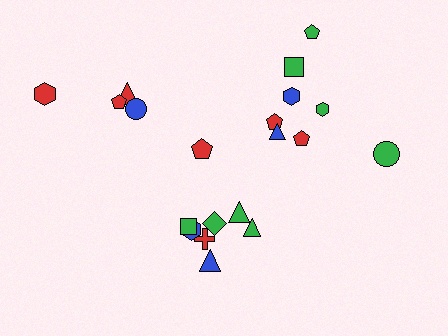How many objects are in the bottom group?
There are 7 objects.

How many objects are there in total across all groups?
There are 20 objects.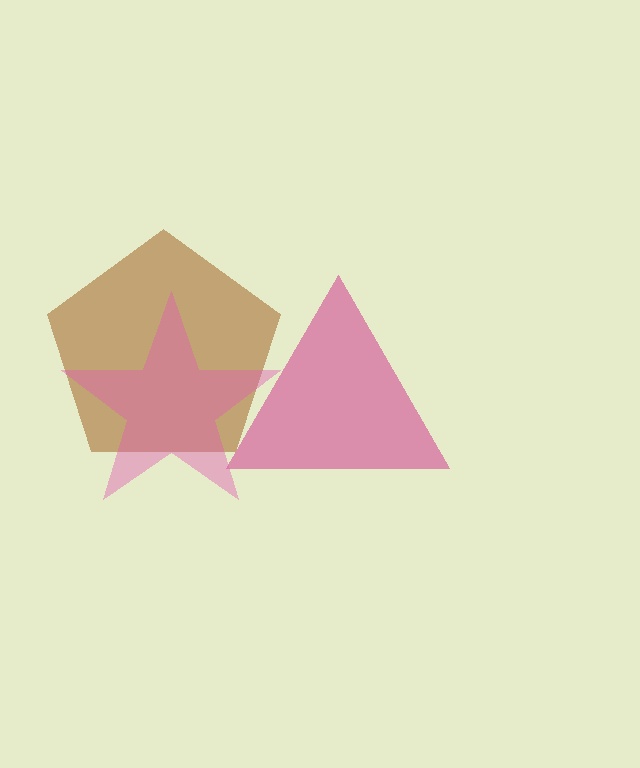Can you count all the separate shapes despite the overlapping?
Yes, there are 3 separate shapes.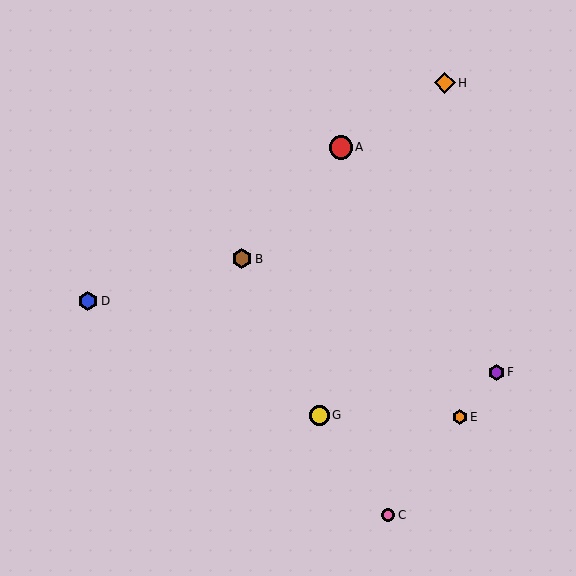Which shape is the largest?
The red circle (labeled A) is the largest.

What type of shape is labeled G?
Shape G is a yellow circle.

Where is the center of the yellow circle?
The center of the yellow circle is at (320, 415).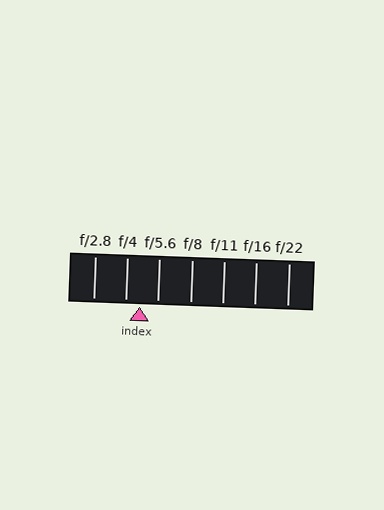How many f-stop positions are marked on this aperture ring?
There are 7 f-stop positions marked.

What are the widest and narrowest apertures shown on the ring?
The widest aperture shown is f/2.8 and the narrowest is f/22.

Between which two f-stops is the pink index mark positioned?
The index mark is between f/4 and f/5.6.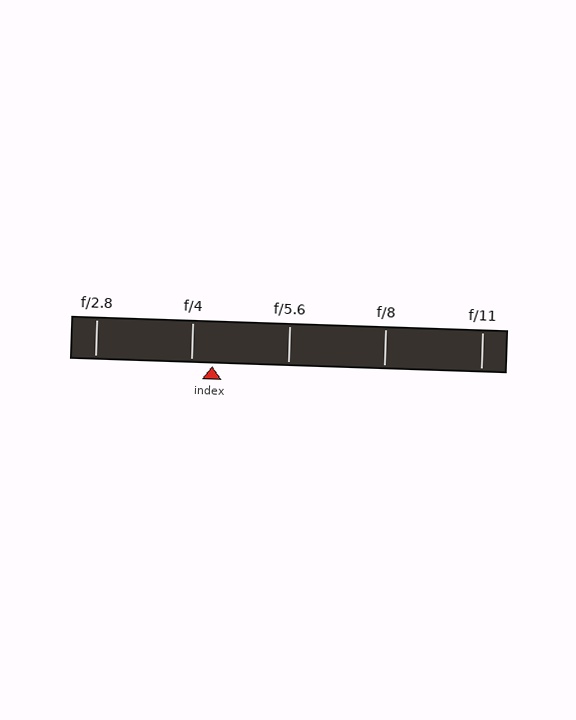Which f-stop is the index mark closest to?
The index mark is closest to f/4.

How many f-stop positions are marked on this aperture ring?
There are 5 f-stop positions marked.